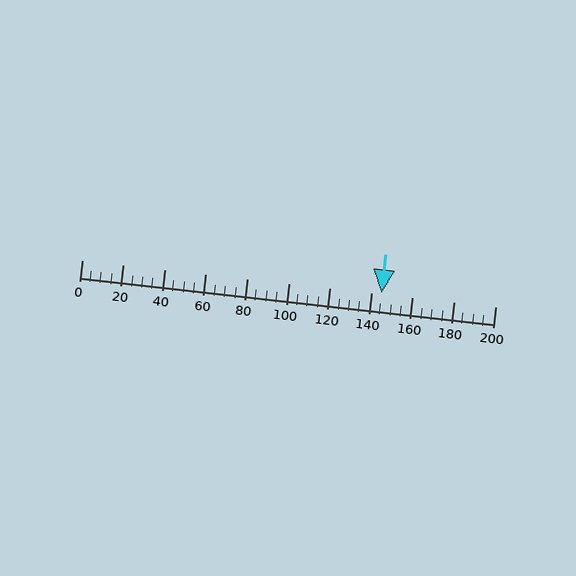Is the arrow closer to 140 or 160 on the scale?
The arrow is closer to 140.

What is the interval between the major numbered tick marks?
The major tick marks are spaced 20 units apart.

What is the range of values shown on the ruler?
The ruler shows values from 0 to 200.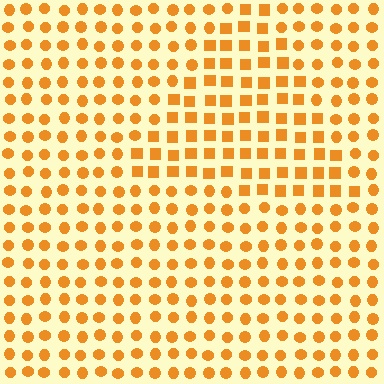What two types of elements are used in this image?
The image uses squares inside the triangle region and circles outside it.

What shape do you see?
I see a triangle.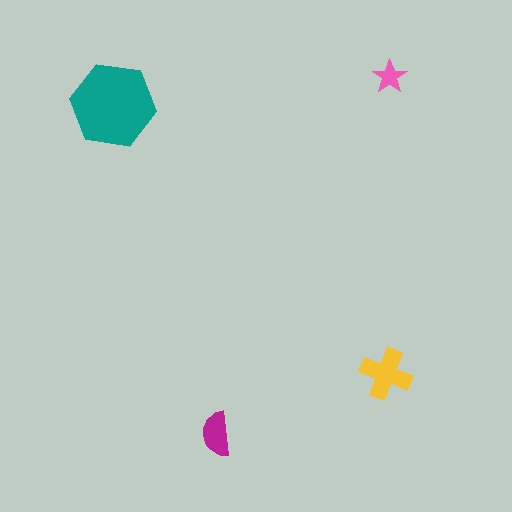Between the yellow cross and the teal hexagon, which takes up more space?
The teal hexagon.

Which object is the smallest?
The pink star.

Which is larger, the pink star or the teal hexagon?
The teal hexagon.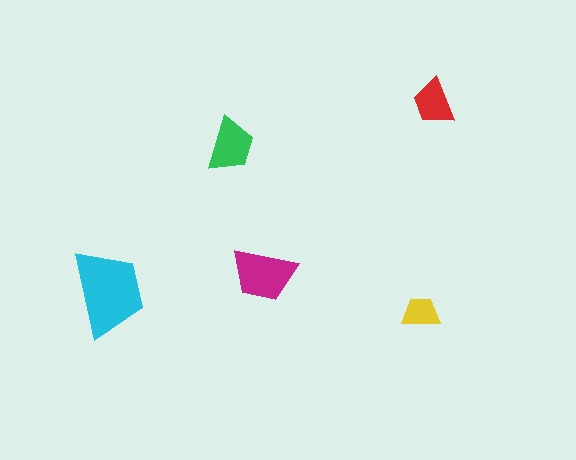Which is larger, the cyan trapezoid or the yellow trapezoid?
The cyan one.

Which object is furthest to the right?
The red trapezoid is rightmost.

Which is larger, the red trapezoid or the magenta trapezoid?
The magenta one.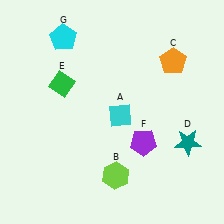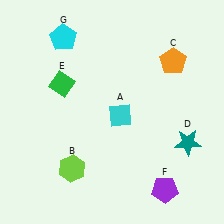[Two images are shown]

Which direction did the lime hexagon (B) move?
The lime hexagon (B) moved left.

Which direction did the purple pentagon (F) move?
The purple pentagon (F) moved down.